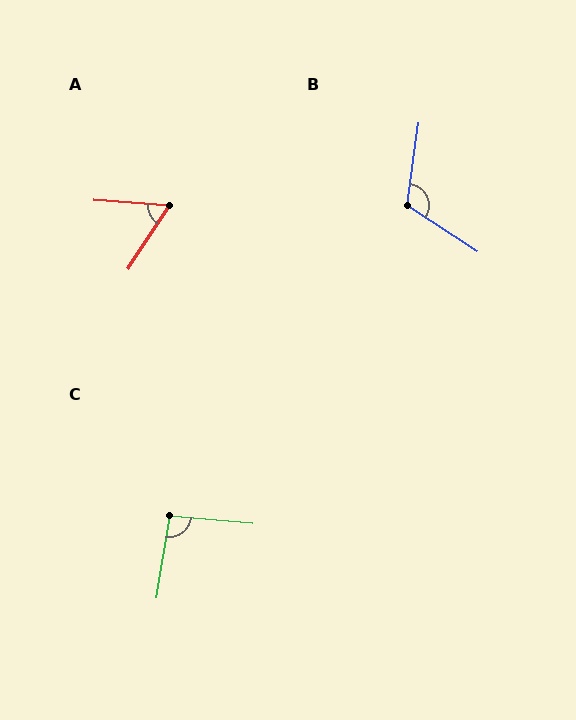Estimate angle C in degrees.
Approximately 94 degrees.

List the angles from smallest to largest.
A (60°), C (94°), B (115°).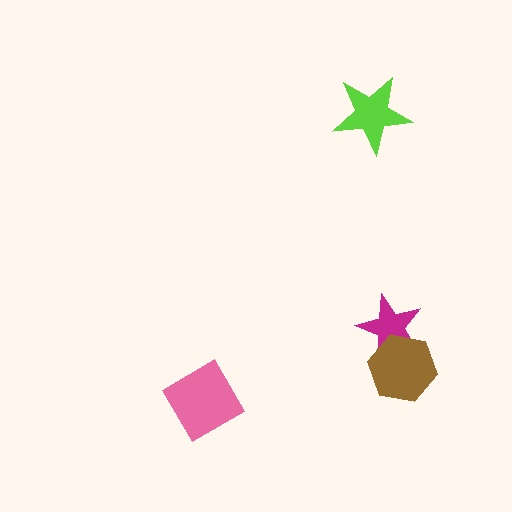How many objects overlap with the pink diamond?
0 objects overlap with the pink diamond.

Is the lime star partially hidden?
No, no other shape covers it.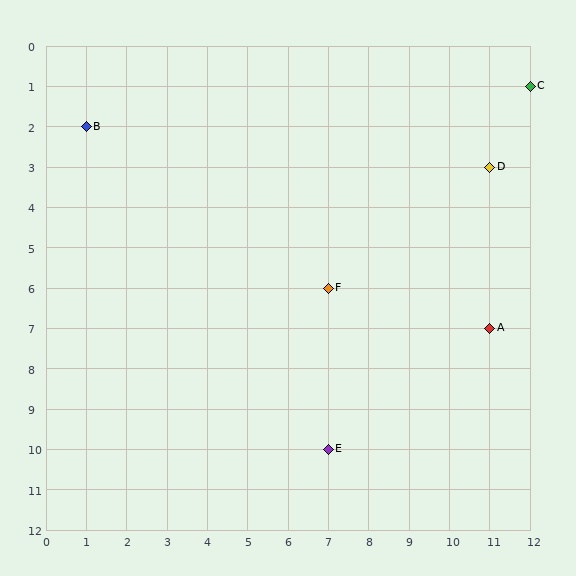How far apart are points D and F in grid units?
Points D and F are 4 columns and 3 rows apart (about 5.0 grid units diagonally).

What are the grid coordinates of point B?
Point B is at grid coordinates (1, 2).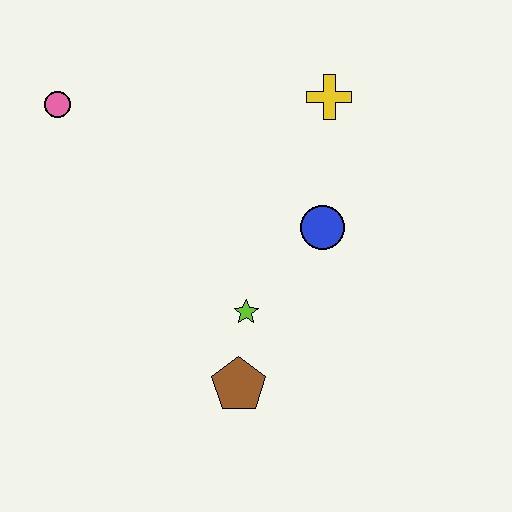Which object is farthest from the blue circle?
The pink circle is farthest from the blue circle.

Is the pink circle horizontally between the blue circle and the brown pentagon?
No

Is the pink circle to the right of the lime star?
No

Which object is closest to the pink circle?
The yellow cross is closest to the pink circle.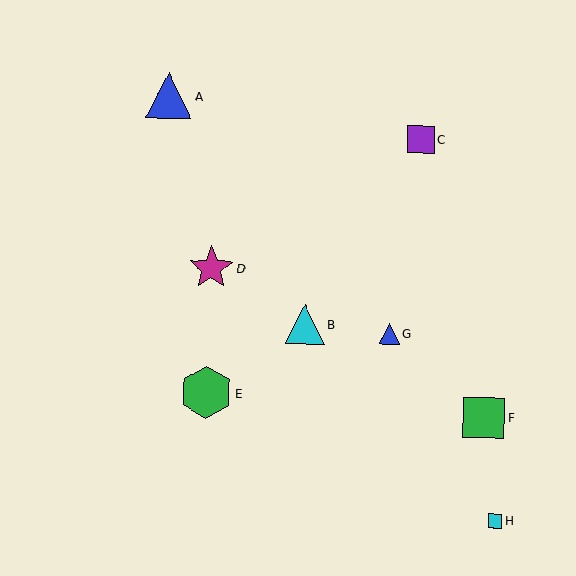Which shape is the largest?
The green hexagon (labeled E) is the largest.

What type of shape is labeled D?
Shape D is a magenta star.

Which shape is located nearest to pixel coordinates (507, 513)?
The cyan square (labeled H) at (495, 521) is nearest to that location.